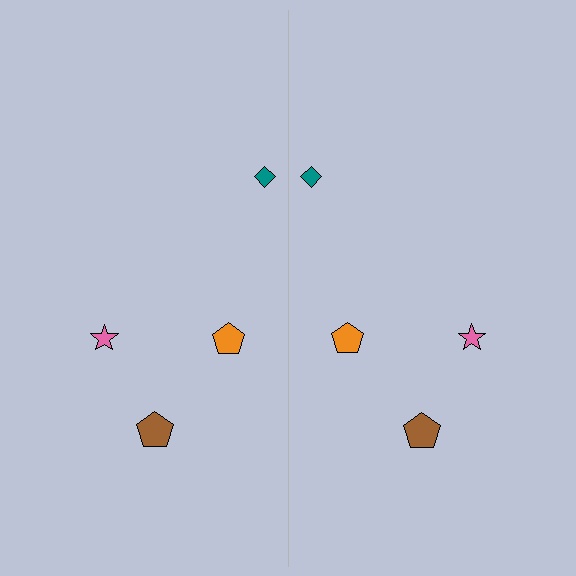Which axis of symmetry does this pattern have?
The pattern has a vertical axis of symmetry running through the center of the image.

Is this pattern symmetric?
Yes, this pattern has bilateral (reflection) symmetry.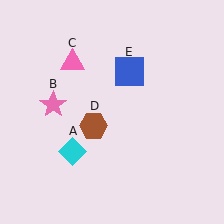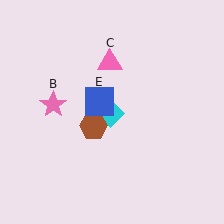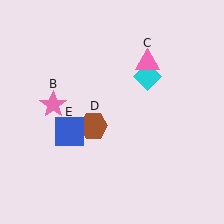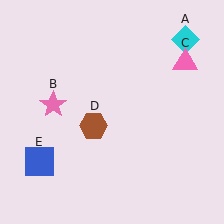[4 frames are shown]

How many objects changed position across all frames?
3 objects changed position: cyan diamond (object A), pink triangle (object C), blue square (object E).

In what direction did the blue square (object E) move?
The blue square (object E) moved down and to the left.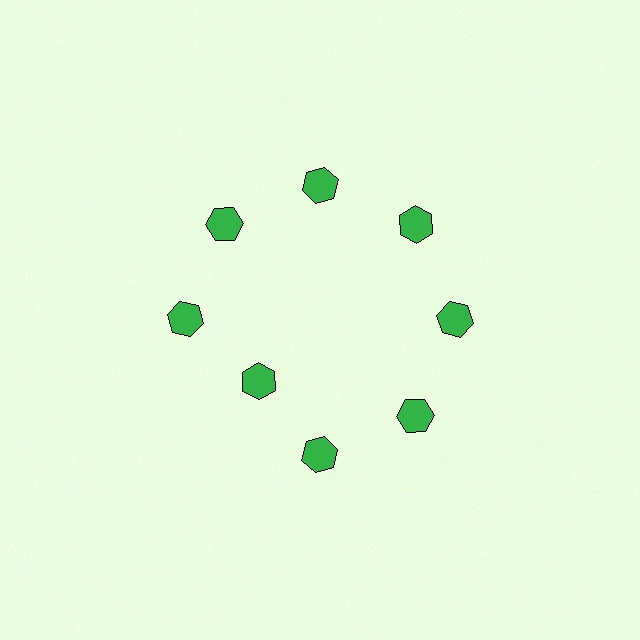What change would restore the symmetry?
The symmetry would be restored by moving it outward, back onto the ring so that all 8 hexagons sit at equal angles and equal distance from the center.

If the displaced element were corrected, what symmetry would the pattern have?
It would have 8-fold rotational symmetry — the pattern would map onto itself every 45 degrees.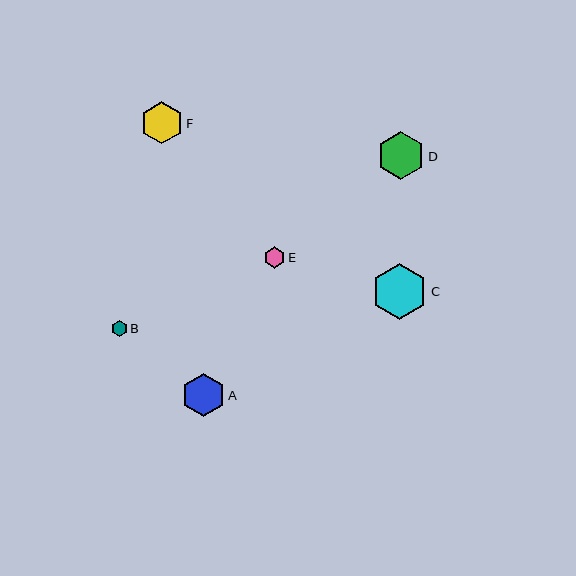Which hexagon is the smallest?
Hexagon B is the smallest with a size of approximately 16 pixels.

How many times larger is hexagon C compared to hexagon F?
Hexagon C is approximately 1.3 times the size of hexagon F.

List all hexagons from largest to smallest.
From largest to smallest: C, D, A, F, E, B.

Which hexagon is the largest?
Hexagon C is the largest with a size of approximately 56 pixels.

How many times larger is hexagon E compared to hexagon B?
Hexagon E is approximately 1.4 times the size of hexagon B.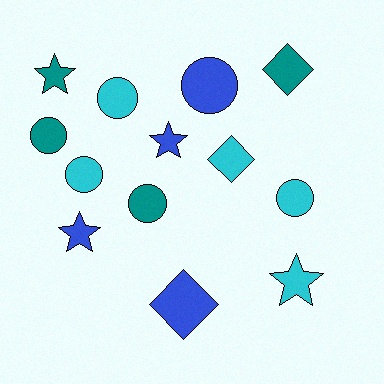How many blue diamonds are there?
There is 1 blue diamond.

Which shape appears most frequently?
Circle, with 6 objects.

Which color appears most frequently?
Cyan, with 5 objects.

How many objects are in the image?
There are 13 objects.